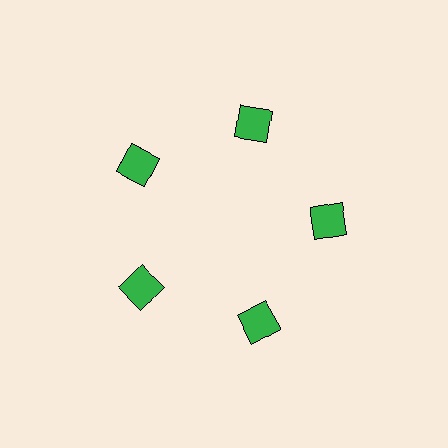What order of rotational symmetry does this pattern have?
This pattern has 5-fold rotational symmetry.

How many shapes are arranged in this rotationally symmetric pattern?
There are 5 shapes, arranged in 5 groups of 1.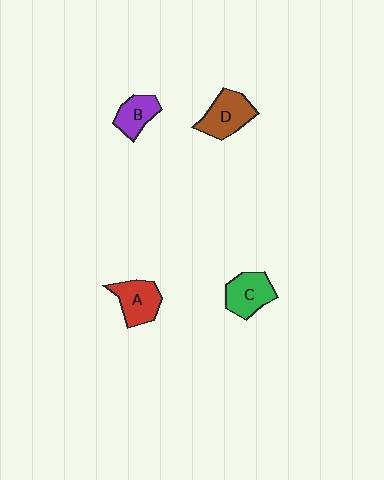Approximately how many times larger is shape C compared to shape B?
Approximately 1.3 times.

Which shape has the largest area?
Shape D (brown).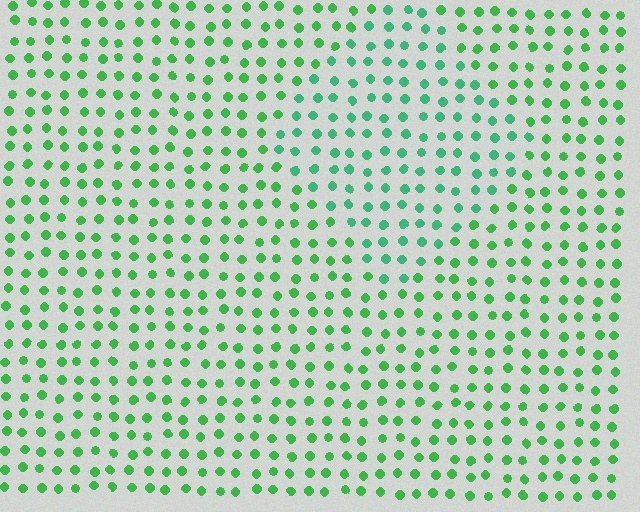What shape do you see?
I see a diamond.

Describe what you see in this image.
The image is filled with small green elements in a uniform arrangement. A diamond-shaped region is visible where the elements are tinted to a slightly different hue, forming a subtle color boundary.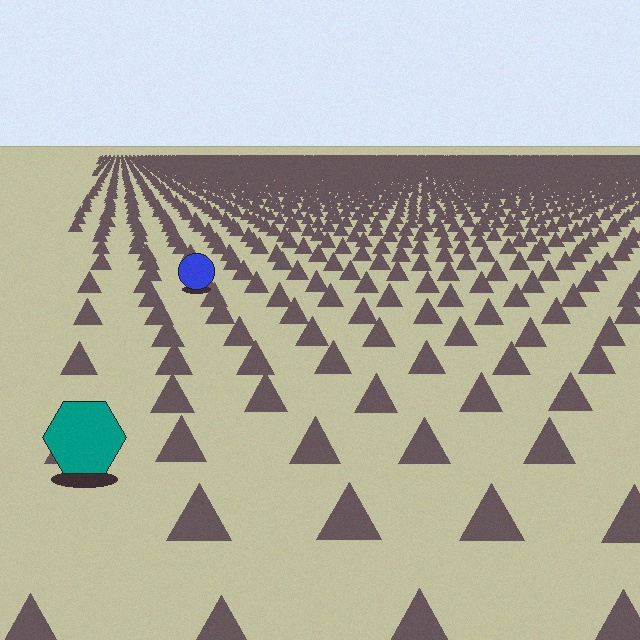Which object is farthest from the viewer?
The blue circle is farthest from the viewer. It appears smaller and the ground texture around it is denser.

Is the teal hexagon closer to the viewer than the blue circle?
Yes. The teal hexagon is closer — you can tell from the texture gradient: the ground texture is coarser near it.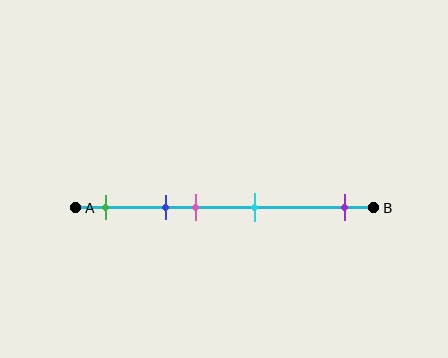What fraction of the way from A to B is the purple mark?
The purple mark is approximately 90% (0.9) of the way from A to B.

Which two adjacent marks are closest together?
The blue and pink marks are the closest adjacent pair.